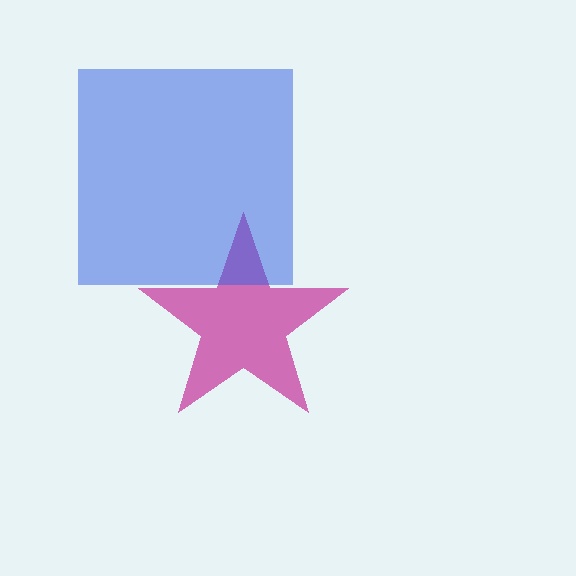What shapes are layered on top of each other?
The layered shapes are: a magenta star, a blue square.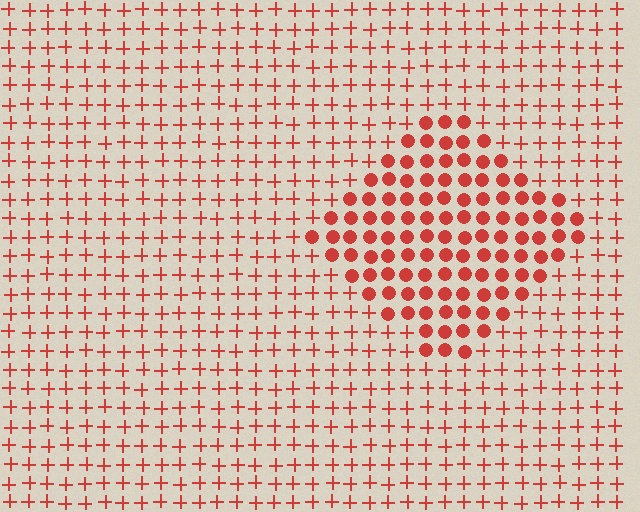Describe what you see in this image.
The image is filled with small red elements arranged in a uniform grid. A diamond-shaped region contains circles, while the surrounding area contains plus signs. The boundary is defined purely by the change in element shape.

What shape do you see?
I see a diamond.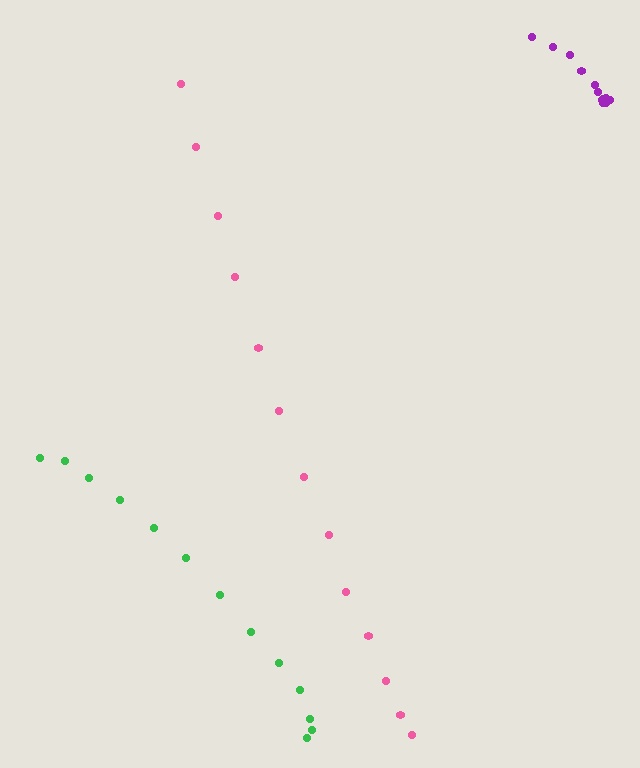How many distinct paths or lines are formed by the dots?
There are 3 distinct paths.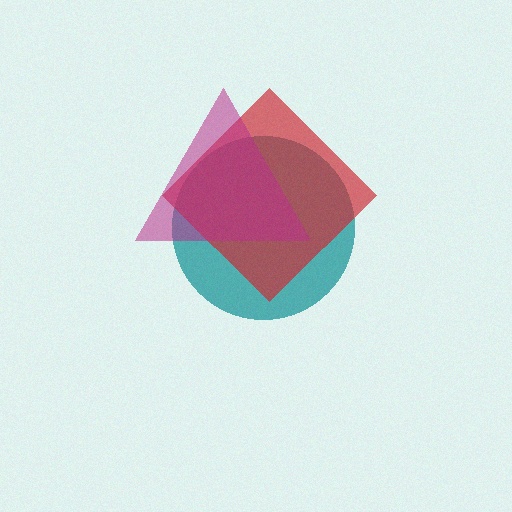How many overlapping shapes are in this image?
There are 3 overlapping shapes in the image.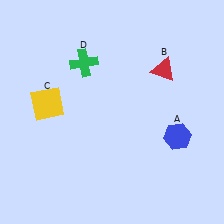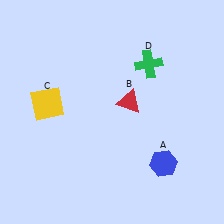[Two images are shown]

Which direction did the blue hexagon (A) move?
The blue hexagon (A) moved down.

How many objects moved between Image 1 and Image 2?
3 objects moved between the two images.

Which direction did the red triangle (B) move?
The red triangle (B) moved left.